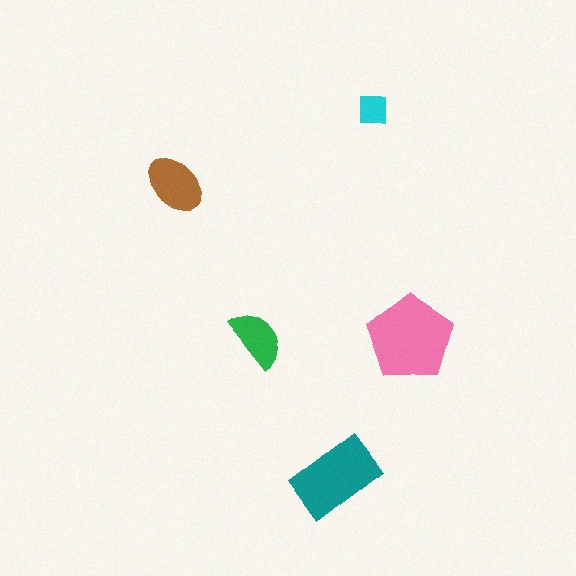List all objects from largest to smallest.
The pink pentagon, the teal rectangle, the brown ellipse, the green semicircle, the cyan square.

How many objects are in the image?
There are 5 objects in the image.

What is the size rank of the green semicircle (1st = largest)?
4th.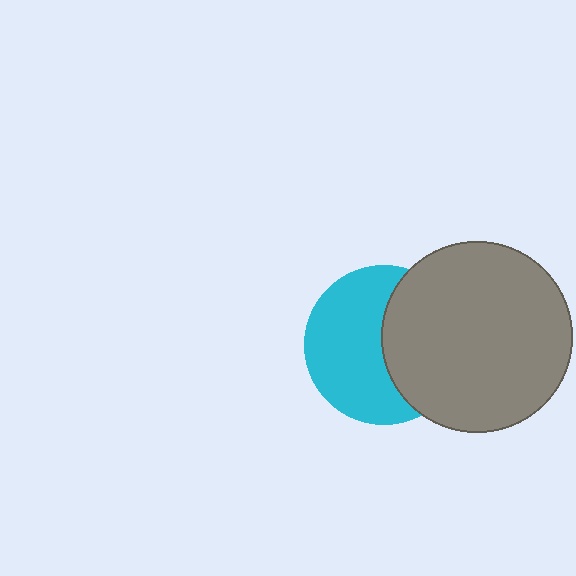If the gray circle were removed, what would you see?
You would see the complete cyan circle.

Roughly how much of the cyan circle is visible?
About half of it is visible (roughly 57%).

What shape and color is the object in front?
The object in front is a gray circle.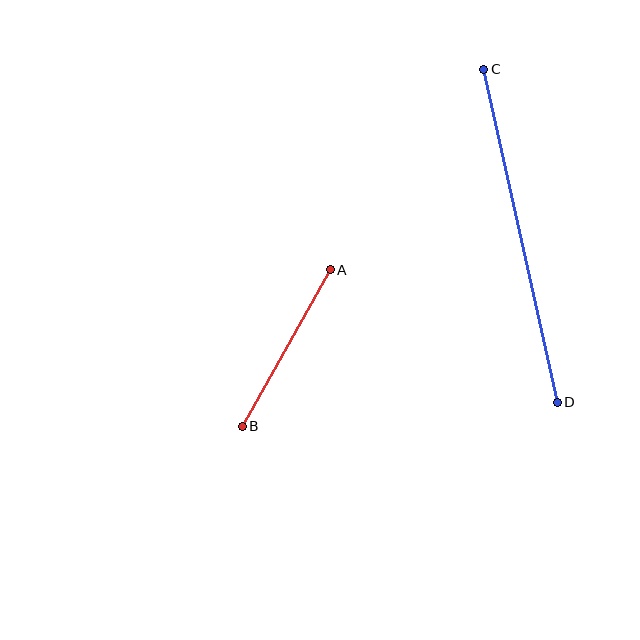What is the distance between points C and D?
The distance is approximately 341 pixels.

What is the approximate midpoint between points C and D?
The midpoint is at approximately (521, 236) pixels.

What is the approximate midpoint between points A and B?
The midpoint is at approximately (286, 348) pixels.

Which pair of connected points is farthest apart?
Points C and D are farthest apart.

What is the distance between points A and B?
The distance is approximately 180 pixels.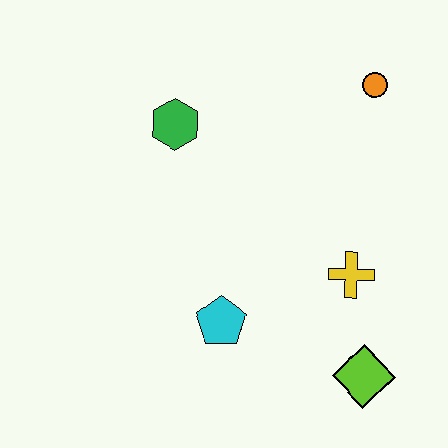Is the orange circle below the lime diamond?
No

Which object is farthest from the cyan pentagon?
The orange circle is farthest from the cyan pentagon.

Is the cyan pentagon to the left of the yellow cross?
Yes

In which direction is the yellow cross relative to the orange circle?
The yellow cross is below the orange circle.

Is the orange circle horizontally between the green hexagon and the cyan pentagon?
No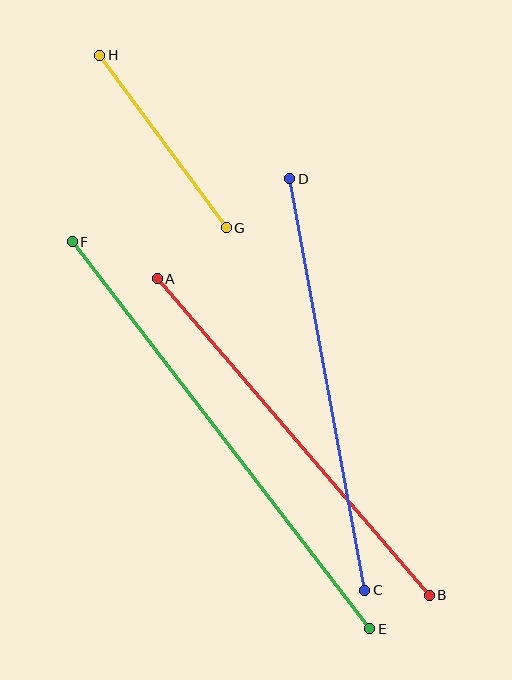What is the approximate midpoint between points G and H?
The midpoint is at approximately (163, 141) pixels.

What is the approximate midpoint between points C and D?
The midpoint is at approximately (327, 385) pixels.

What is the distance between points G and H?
The distance is approximately 214 pixels.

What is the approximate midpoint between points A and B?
The midpoint is at approximately (293, 437) pixels.